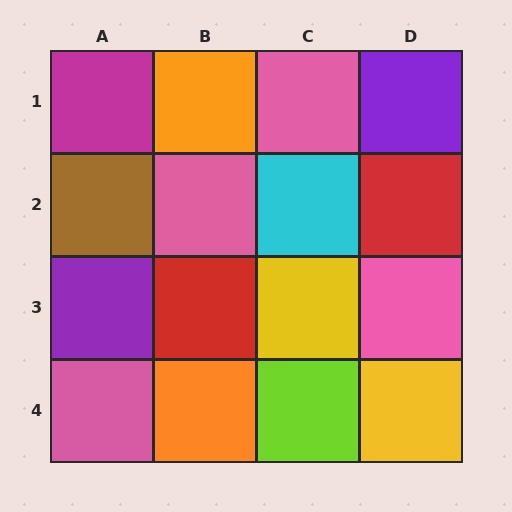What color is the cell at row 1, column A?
Magenta.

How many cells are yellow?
2 cells are yellow.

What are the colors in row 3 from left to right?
Purple, red, yellow, pink.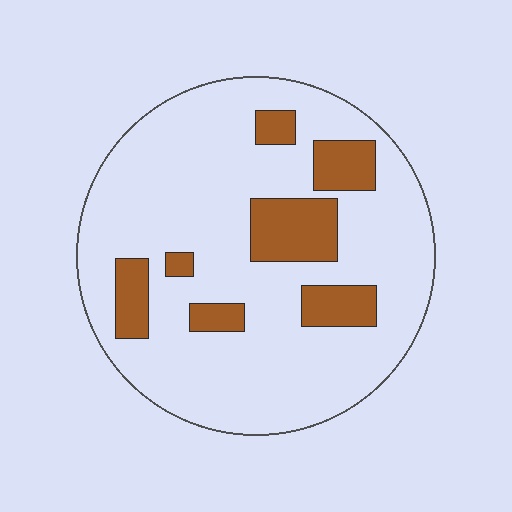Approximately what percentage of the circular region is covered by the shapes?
Approximately 20%.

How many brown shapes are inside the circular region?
7.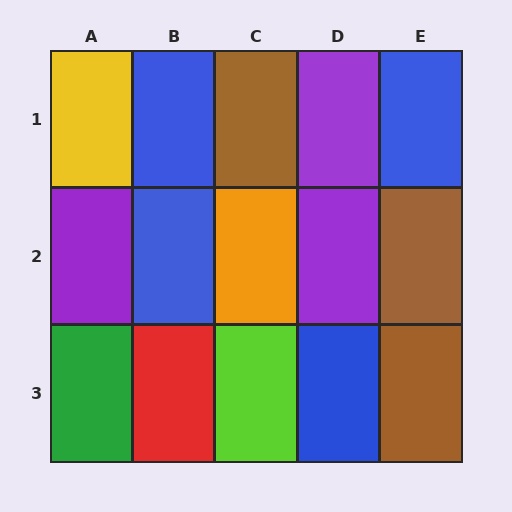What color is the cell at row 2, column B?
Blue.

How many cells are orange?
1 cell is orange.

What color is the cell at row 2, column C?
Orange.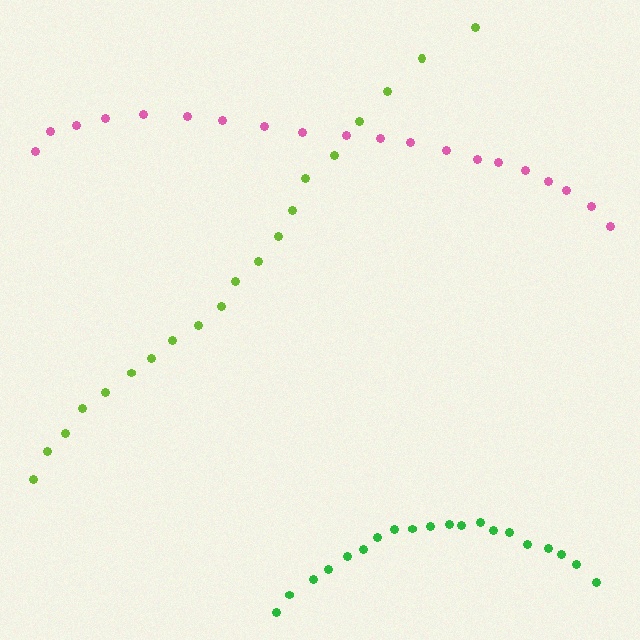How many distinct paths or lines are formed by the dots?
There are 3 distinct paths.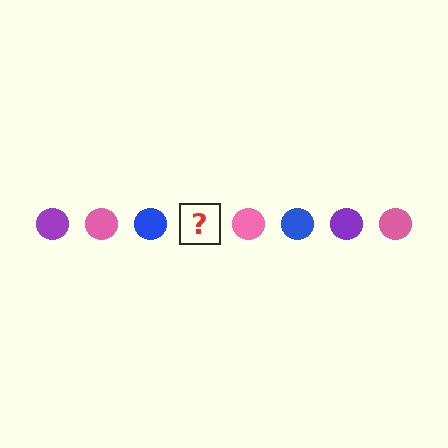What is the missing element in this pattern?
The missing element is a purple circle.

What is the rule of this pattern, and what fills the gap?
The rule is that the pattern cycles through purple, pink, blue circles. The gap should be filled with a purple circle.